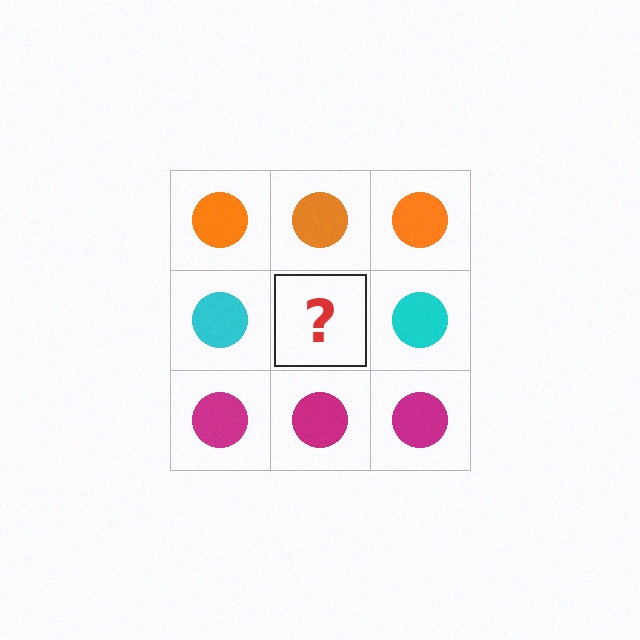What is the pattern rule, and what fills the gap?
The rule is that each row has a consistent color. The gap should be filled with a cyan circle.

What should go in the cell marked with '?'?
The missing cell should contain a cyan circle.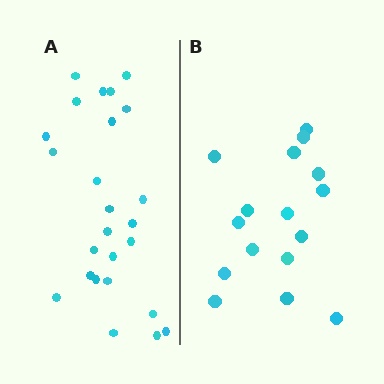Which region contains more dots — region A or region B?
Region A (the left region) has more dots.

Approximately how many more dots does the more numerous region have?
Region A has roughly 8 or so more dots than region B.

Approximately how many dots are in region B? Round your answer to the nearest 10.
About 20 dots. (The exact count is 16, which rounds to 20.)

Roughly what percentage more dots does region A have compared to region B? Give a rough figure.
About 55% more.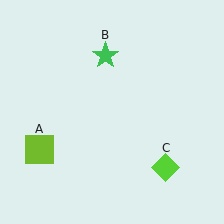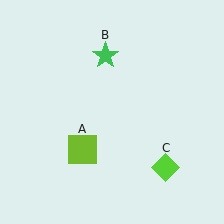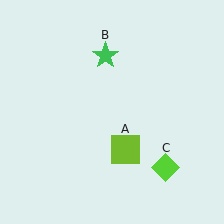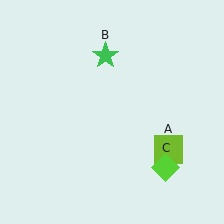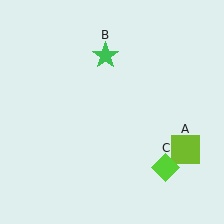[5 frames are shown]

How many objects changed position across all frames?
1 object changed position: lime square (object A).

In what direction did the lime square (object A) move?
The lime square (object A) moved right.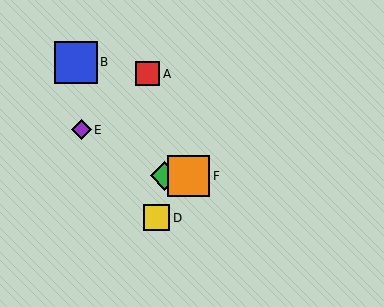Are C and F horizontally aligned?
Yes, both are at y≈176.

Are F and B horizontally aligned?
No, F is at y≈176 and B is at y≈62.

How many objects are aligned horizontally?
2 objects (C, F) are aligned horizontally.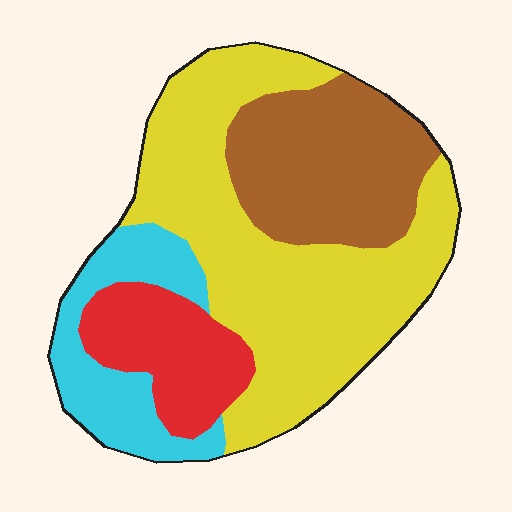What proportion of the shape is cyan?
Cyan covers around 15% of the shape.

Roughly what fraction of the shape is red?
Red covers roughly 15% of the shape.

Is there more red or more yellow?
Yellow.